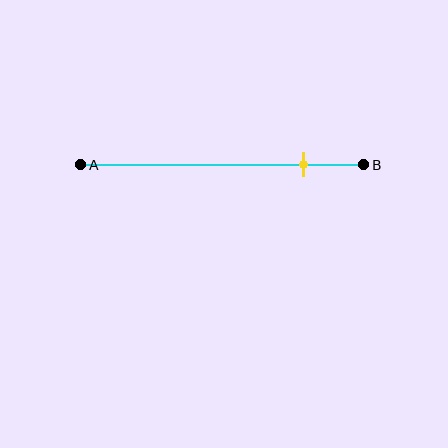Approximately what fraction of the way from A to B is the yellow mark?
The yellow mark is approximately 80% of the way from A to B.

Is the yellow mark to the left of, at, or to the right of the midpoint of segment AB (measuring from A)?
The yellow mark is to the right of the midpoint of segment AB.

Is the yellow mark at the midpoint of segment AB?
No, the mark is at about 80% from A, not at the 50% midpoint.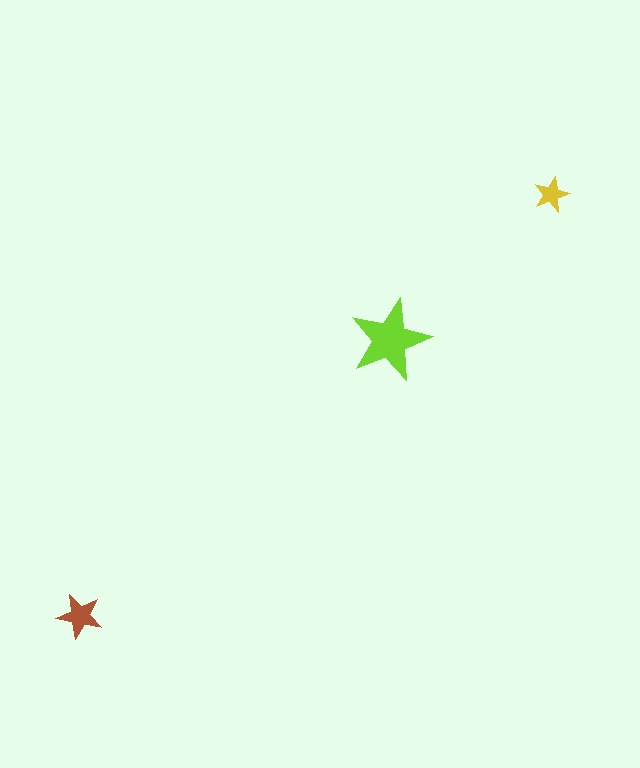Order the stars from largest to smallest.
the lime one, the brown one, the yellow one.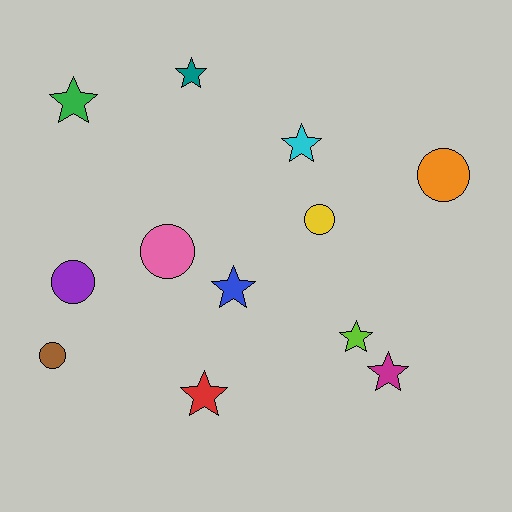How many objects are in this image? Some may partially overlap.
There are 12 objects.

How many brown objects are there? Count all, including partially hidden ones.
There is 1 brown object.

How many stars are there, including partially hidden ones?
There are 7 stars.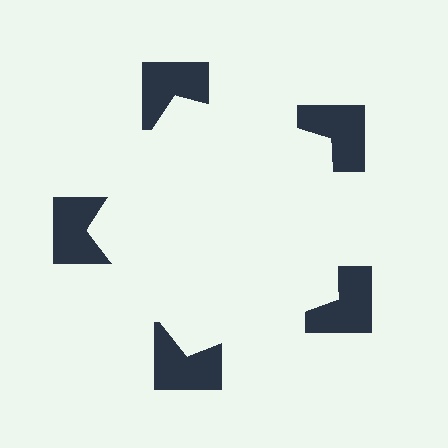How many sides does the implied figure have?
5 sides.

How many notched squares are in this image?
There are 5 — one at each vertex of the illusory pentagon.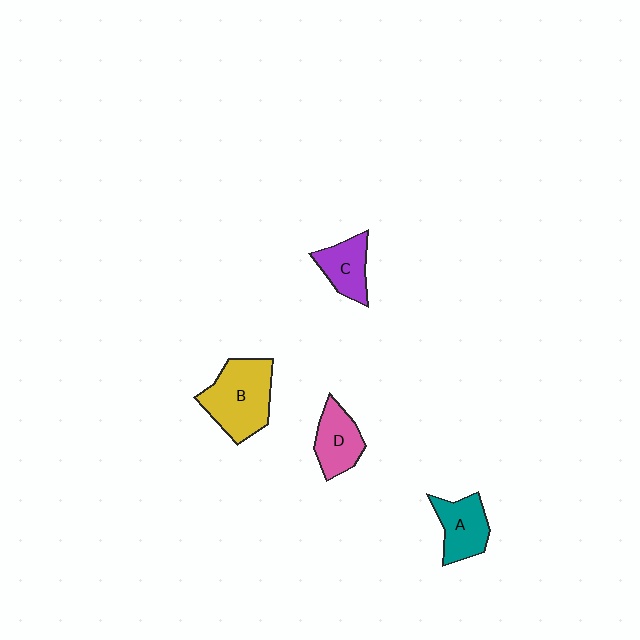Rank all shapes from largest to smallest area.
From largest to smallest: B (yellow), A (teal), D (pink), C (purple).